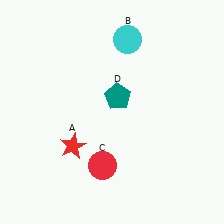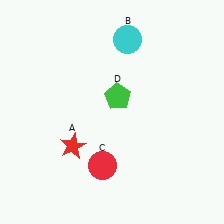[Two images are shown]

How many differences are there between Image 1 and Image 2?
There is 1 difference between the two images.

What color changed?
The pentagon (D) changed from teal in Image 1 to green in Image 2.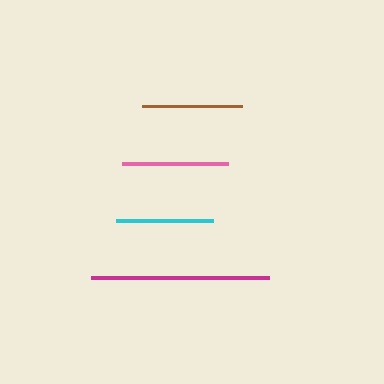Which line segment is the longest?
The magenta line is the longest at approximately 177 pixels.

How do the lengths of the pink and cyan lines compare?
The pink and cyan lines are approximately the same length.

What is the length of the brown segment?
The brown segment is approximately 100 pixels long.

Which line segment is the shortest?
The cyan line is the shortest at approximately 97 pixels.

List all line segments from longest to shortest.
From longest to shortest: magenta, pink, brown, cyan.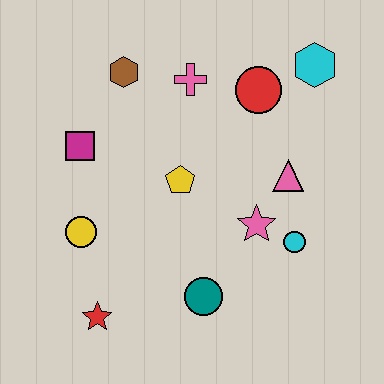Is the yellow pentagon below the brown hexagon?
Yes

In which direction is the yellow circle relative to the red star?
The yellow circle is above the red star.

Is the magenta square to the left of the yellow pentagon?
Yes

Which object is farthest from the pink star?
The brown hexagon is farthest from the pink star.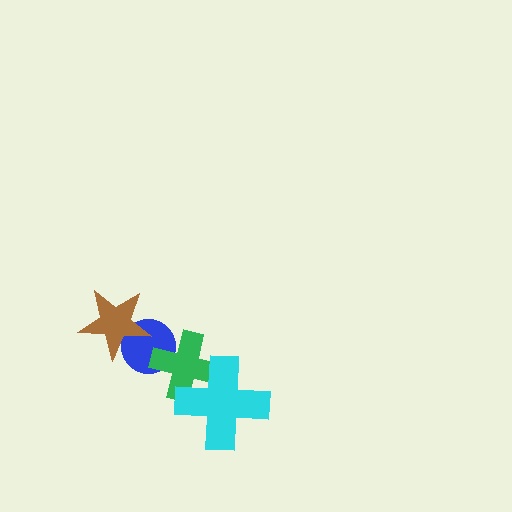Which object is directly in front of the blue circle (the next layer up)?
The brown star is directly in front of the blue circle.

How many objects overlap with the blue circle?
2 objects overlap with the blue circle.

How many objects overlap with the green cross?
2 objects overlap with the green cross.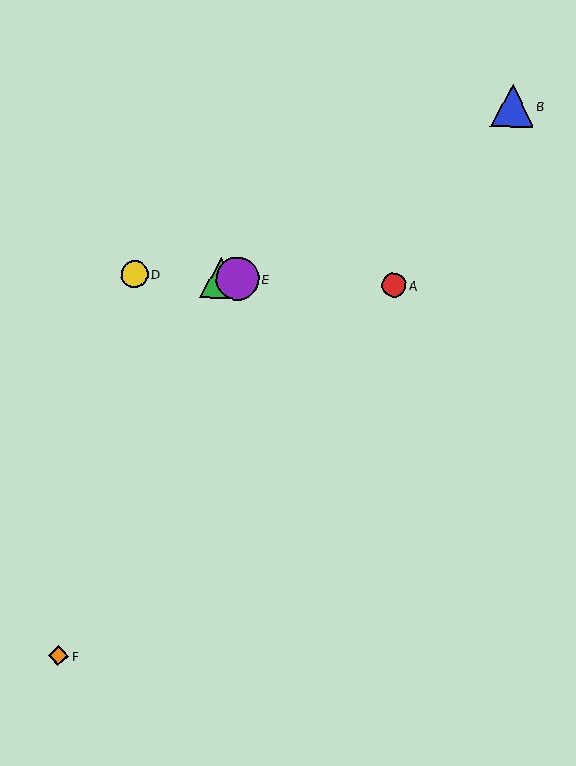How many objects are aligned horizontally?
4 objects (A, C, D, E) are aligned horizontally.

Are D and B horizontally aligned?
No, D is at y≈274 and B is at y≈105.